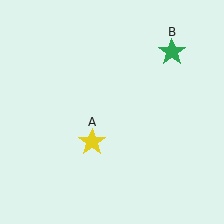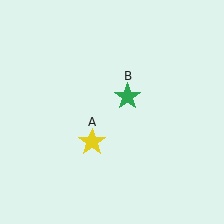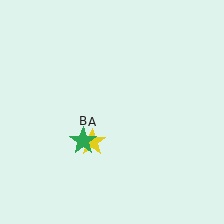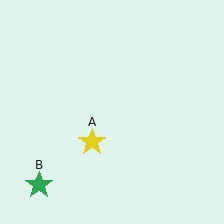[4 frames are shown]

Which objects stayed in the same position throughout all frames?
Yellow star (object A) remained stationary.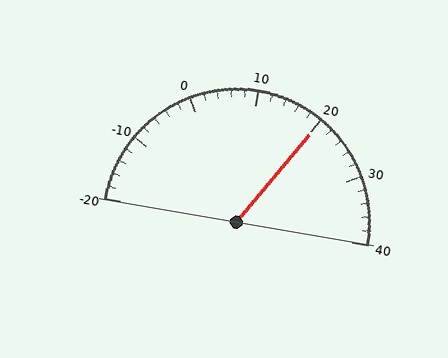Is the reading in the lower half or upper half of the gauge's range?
The reading is in the upper half of the range (-20 to 40).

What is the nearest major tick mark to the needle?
The nearest major tick mark is 20.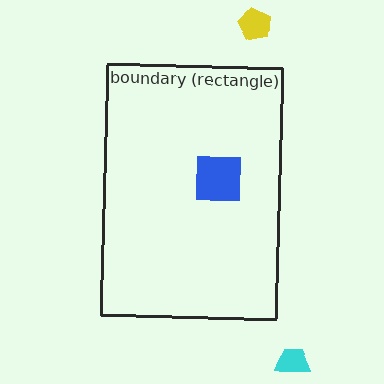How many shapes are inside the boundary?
1 inside, 2 outside.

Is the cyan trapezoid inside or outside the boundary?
Outside.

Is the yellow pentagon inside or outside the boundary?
Outside.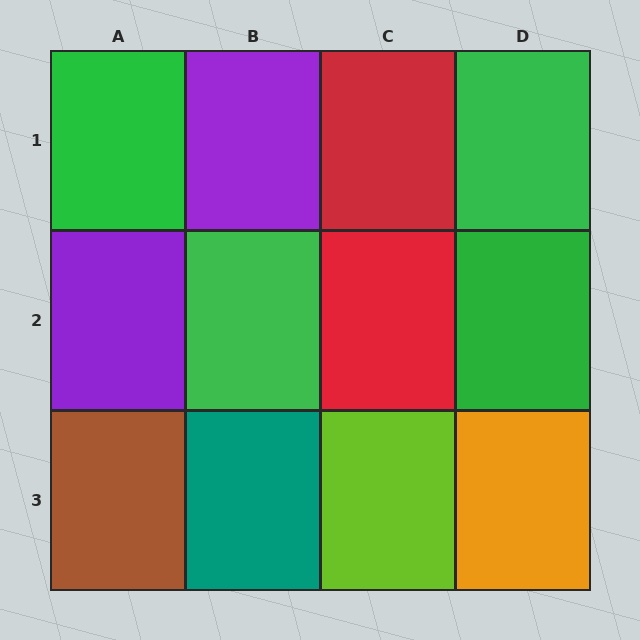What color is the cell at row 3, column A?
Brown.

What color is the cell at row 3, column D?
Orange.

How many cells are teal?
1 cell is teal.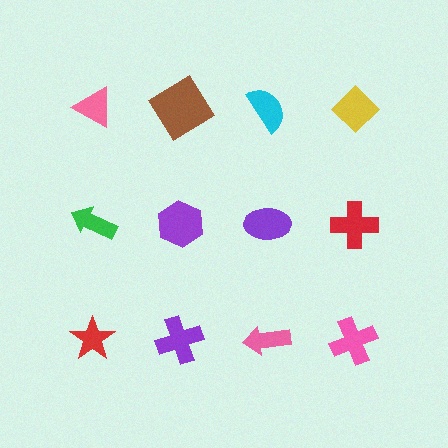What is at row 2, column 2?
A purple hexagon.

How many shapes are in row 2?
4 shapes.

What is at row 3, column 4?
A pink cross.